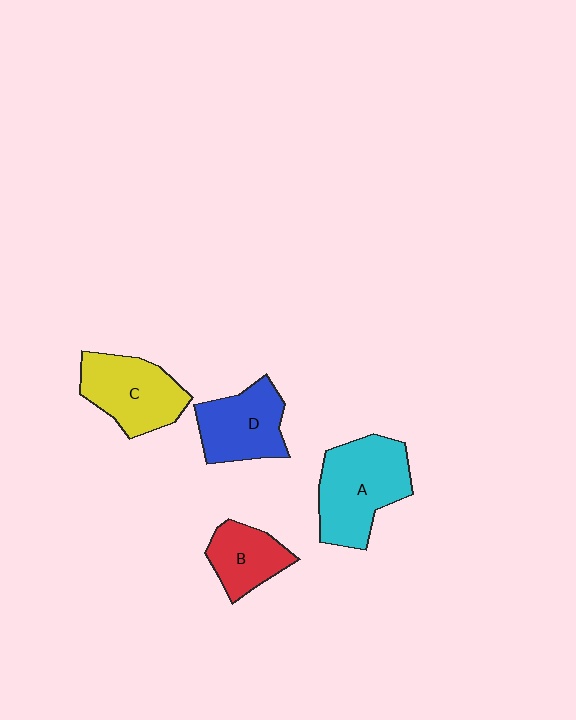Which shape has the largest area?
Shape A (cyan).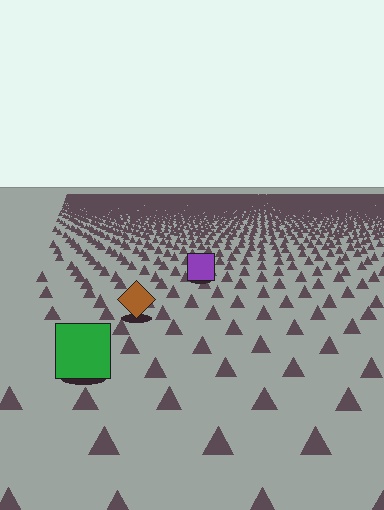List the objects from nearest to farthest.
From nearest to farthest: the green square, the brown diamond, the purple square.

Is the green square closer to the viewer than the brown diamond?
Yes. The green square is closer — you can tell from the texture gradient: the ground texture is coarser near it.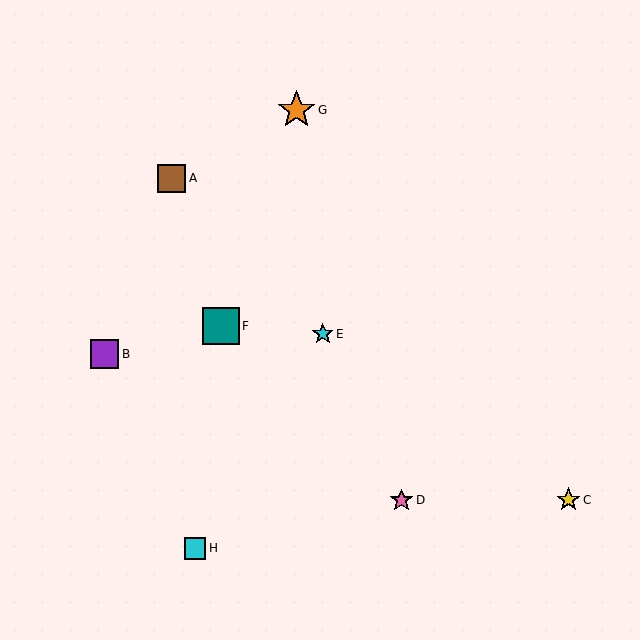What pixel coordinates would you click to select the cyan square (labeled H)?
Click at (195, 548) to select the cyan square H.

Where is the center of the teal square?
The center of the teal square is at (221, 326).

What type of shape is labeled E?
Shape E is a cyan star.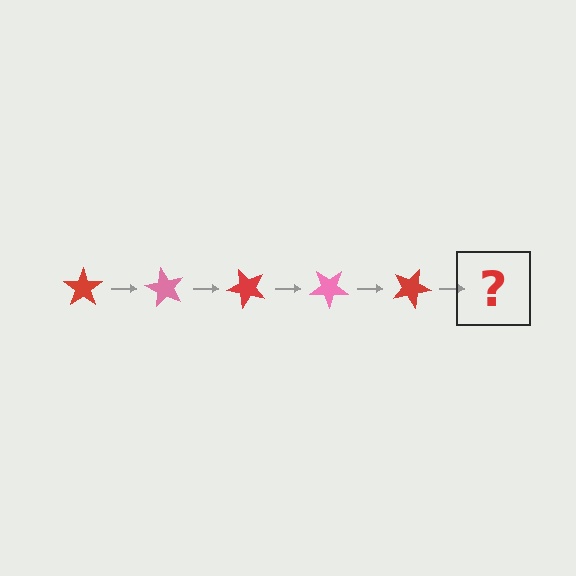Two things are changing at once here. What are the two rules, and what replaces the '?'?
The two rules are that it rotates 60 degrees each step and the color cycles through red and pink. The '?' should be a pink star, rotated 300 degrees from the start.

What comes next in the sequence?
The next element should be a pink star, rotated 300 degrees from the start.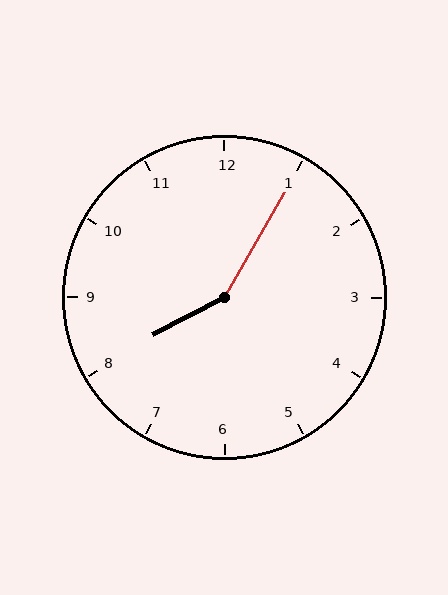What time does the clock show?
8:05.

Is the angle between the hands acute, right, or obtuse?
It is obtuse.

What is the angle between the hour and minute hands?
Approximately 148 degrees.